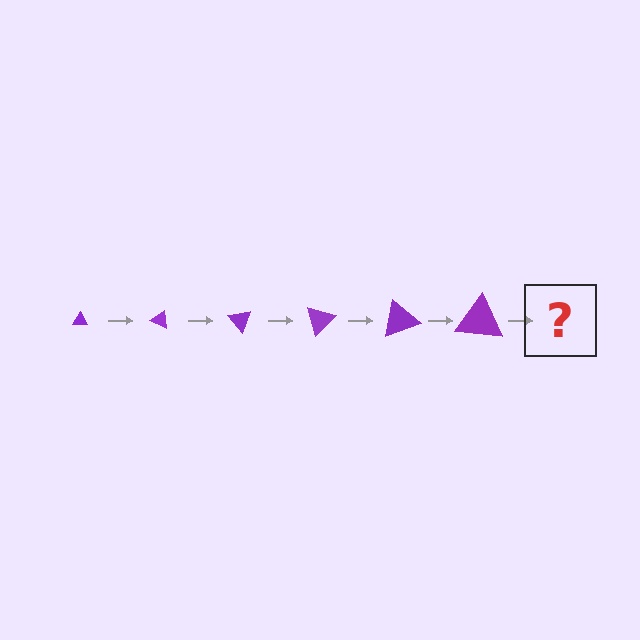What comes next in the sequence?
The next element should be a triangle, larger than the previous one and rotated 150 degrees from the start.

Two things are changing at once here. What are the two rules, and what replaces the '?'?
The two rules are that the triangle grows larger each step and it rotates 25 degrees each step. The '?' should be a triangle, larger than the previous one and rotated 150 degrees from the start.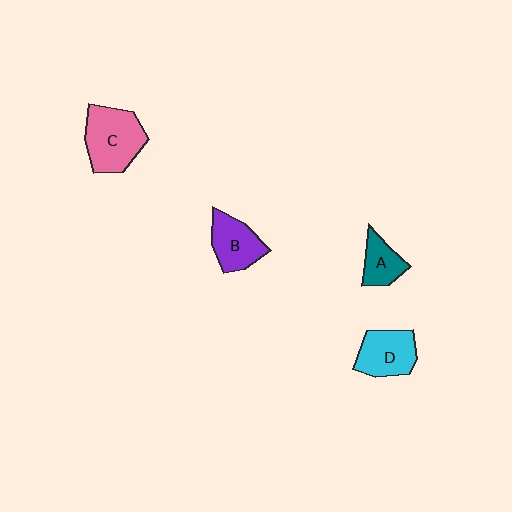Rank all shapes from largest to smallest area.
From largest to smallest: C (pink), D (cyan), B (purple), A (teal).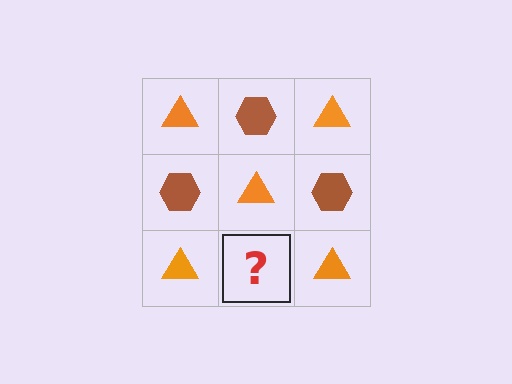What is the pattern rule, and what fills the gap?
The rule is that it alternates orange triangle and brown hexagon in a checkerboard pattern. The gap should be filled with a brown hexagon.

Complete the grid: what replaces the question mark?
The question mark should be replaced with a brown hexagon.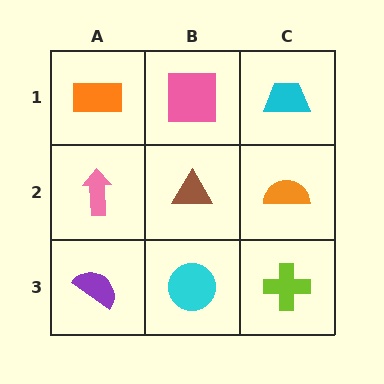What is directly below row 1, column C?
An orange semicircle.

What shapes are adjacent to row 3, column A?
A pink arrow (row 2, column A), a cyan circle (row 3, column B).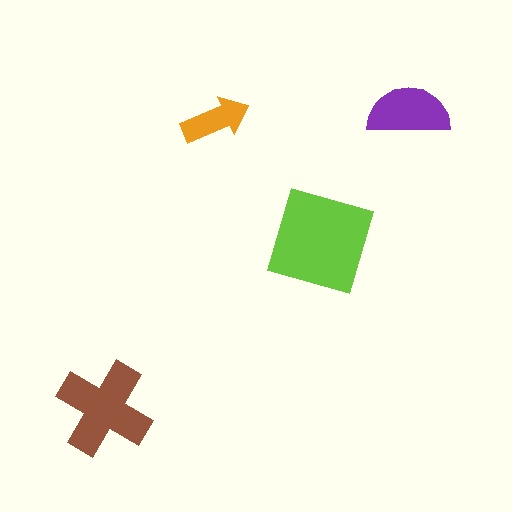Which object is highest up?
The purple semicircle is topmost.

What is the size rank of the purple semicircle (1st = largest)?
3rd.